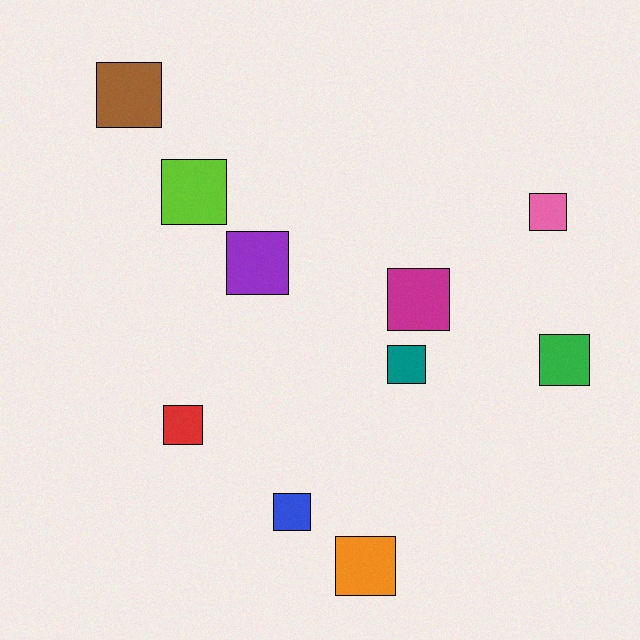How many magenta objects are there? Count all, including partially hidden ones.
There is 1 magenta object.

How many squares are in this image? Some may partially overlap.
There are 10 squares.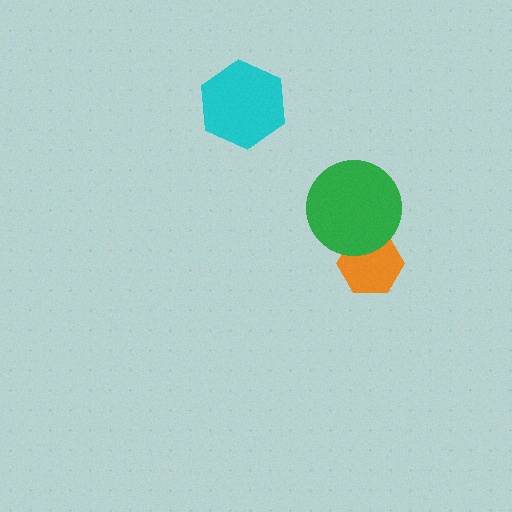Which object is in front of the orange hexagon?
The green circle is in front of the orange hexagon.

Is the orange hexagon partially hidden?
Yes, it is partially covered by another shape.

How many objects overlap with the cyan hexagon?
0 objects overlap with the cyan hexagon.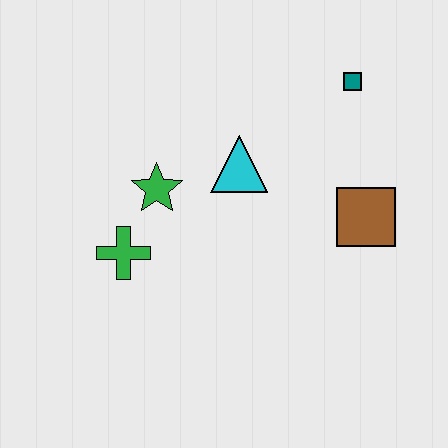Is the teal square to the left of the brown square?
Yes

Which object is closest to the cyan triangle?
The green star is closest to the cyan triangle.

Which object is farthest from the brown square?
The green cross is farthest from the brown square.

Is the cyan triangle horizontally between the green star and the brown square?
Yes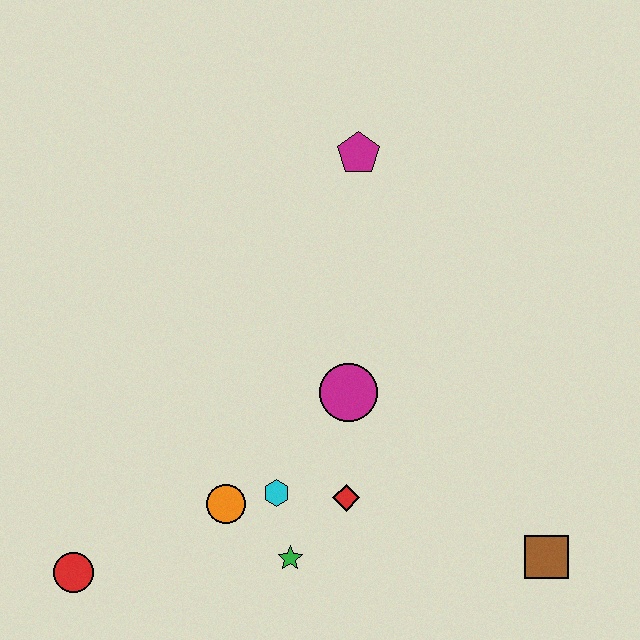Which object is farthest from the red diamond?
The magenta pentagon is farthest from the red diamond.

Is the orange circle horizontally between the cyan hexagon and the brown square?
No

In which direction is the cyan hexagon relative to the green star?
The cyan hexagon is above the green star.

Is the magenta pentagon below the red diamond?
No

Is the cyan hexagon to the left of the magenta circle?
Yes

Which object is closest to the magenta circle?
The red diamond is closest to the magenta circle.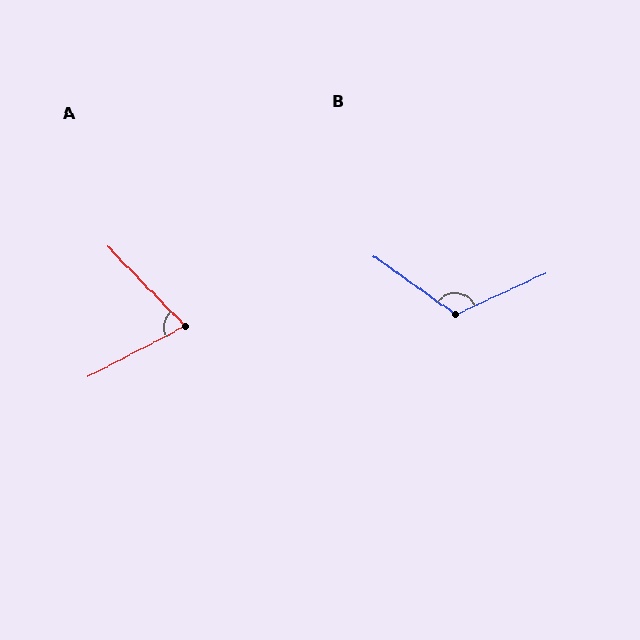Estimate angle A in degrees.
Approximately 74 degrees.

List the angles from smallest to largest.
A (74°), B (120°).